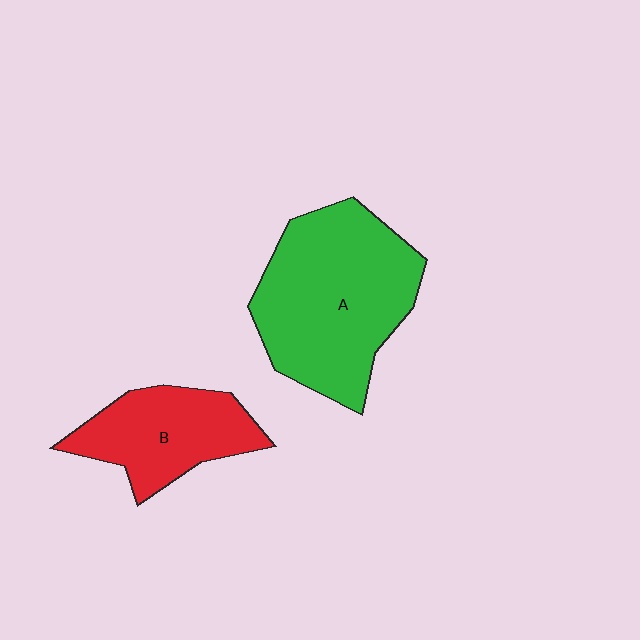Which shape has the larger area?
Shape A (green).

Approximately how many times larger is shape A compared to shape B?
Approximately 1.8 times.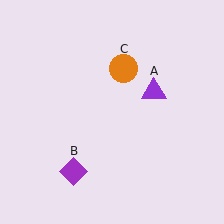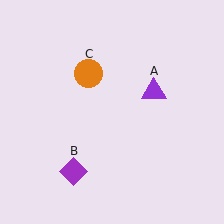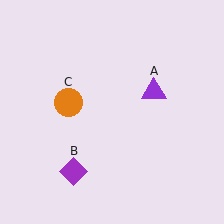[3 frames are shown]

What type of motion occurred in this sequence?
The orange circle (object C) rotated counterclockwise around the center of the scene.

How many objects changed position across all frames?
1 object changed position: orange circle (object C).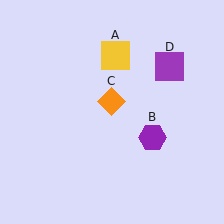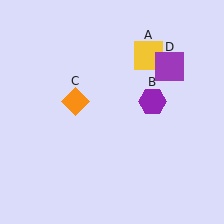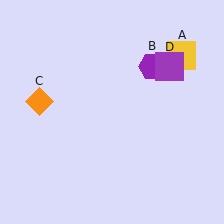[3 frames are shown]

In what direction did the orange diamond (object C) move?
The orange diamond (object C) moved left.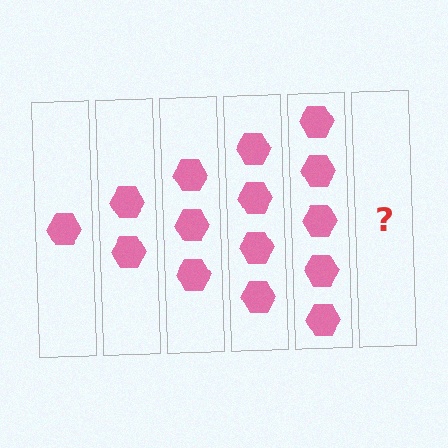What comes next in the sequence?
The next element should be 6 hexagons.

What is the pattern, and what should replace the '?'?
The pattern is that each step adds one more hexagon. The '?' should be 6 hexagons.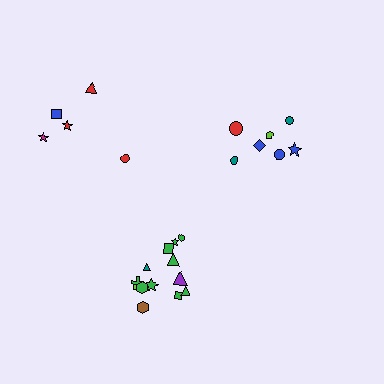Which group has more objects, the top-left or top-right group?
The top-right group.